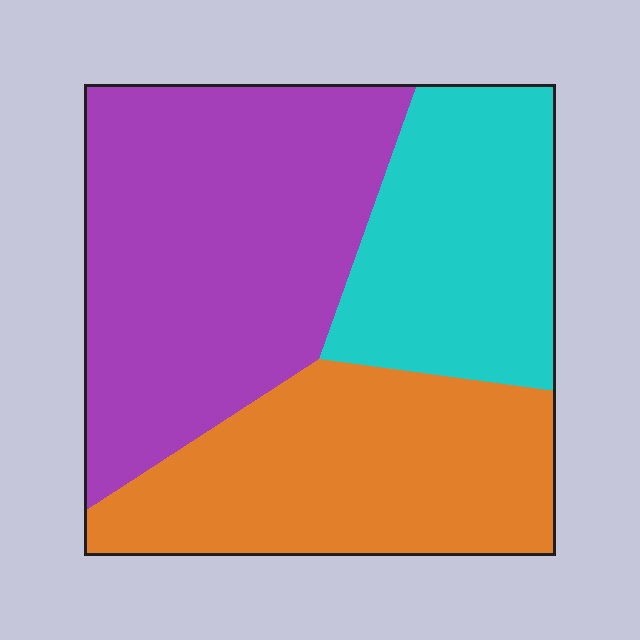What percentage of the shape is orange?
Orange takes up about one third (1/3) of the shape.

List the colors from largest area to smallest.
From largest to smallest: purple, orange, cyan.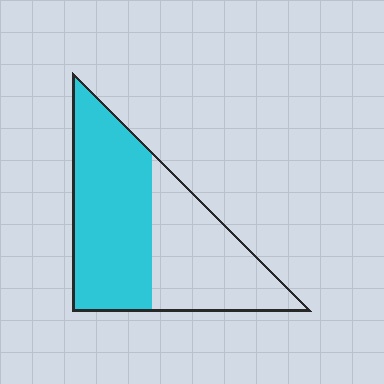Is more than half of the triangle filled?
Yes.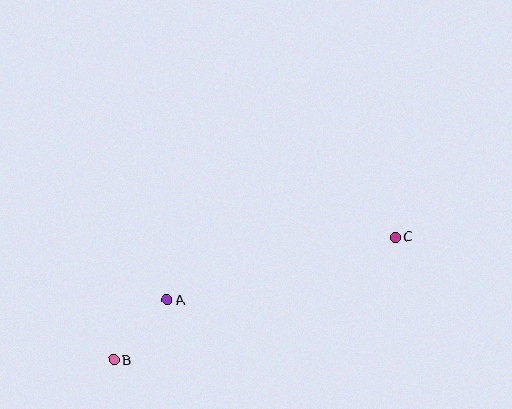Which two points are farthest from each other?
Points B and C are farthest from each other.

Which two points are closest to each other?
Points A and B are closest to each other.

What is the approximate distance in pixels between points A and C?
The distance between A and C is approximately 237 pixels.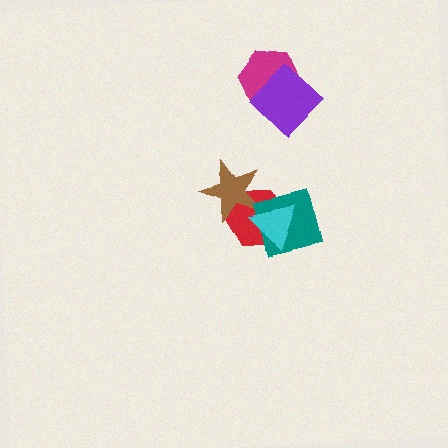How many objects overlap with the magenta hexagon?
1 object overlaps with the magenta hexagon.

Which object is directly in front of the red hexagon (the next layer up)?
The brown star is directly in front of the red hexagon.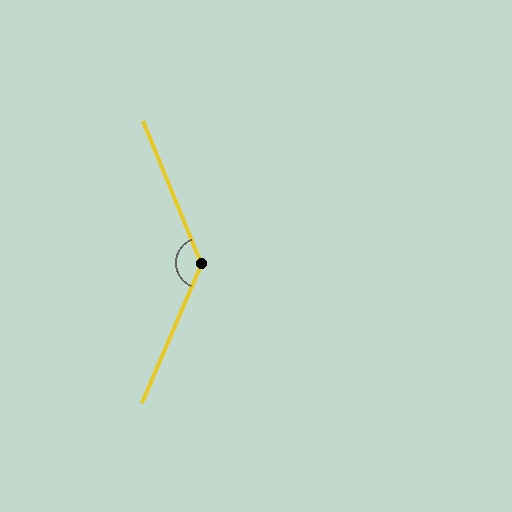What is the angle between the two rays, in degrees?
Approximately 135 degrees.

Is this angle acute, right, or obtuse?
It is obtuse.